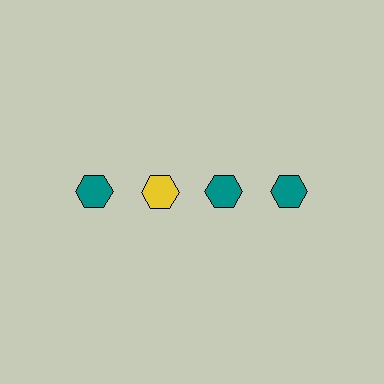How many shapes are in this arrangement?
There are 4 shapes arranged in a grid pattern.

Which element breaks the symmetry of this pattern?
The yellow hexagon in the top row, second from left column breaks the symmetry. All other shapes are teal hexagons.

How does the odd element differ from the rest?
It has a different color: yellow instead of teal.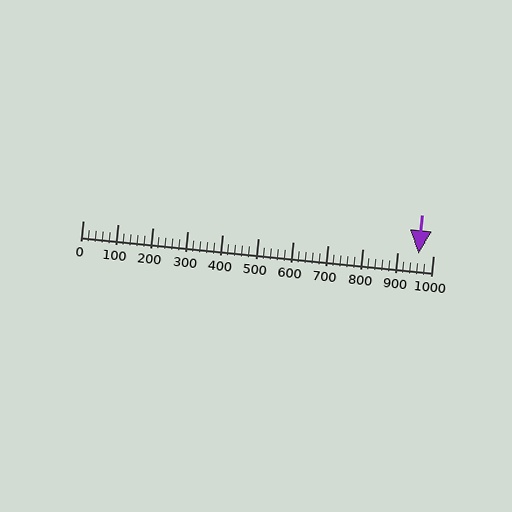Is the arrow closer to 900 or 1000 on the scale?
The arrow is closer to 1000.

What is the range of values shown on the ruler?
The ruler shows values from 0 to 1000.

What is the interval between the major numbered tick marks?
The major tick marks are spaced 100 units apart.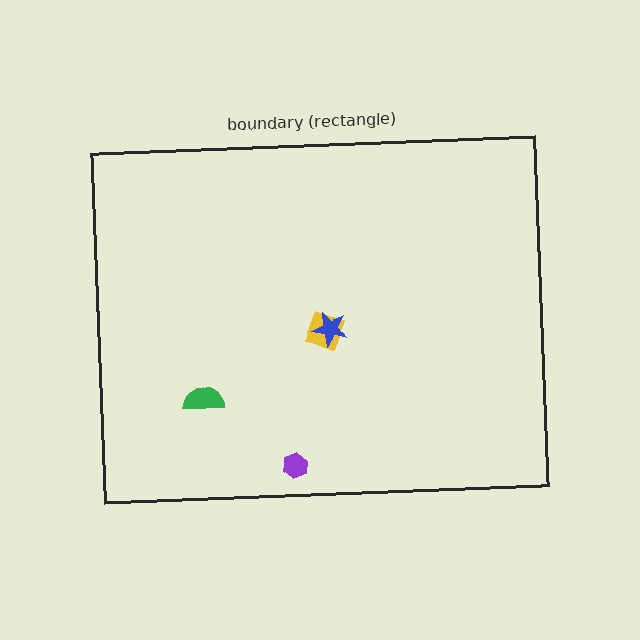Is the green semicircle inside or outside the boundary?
Inside.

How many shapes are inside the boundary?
4 inside, 0 outside.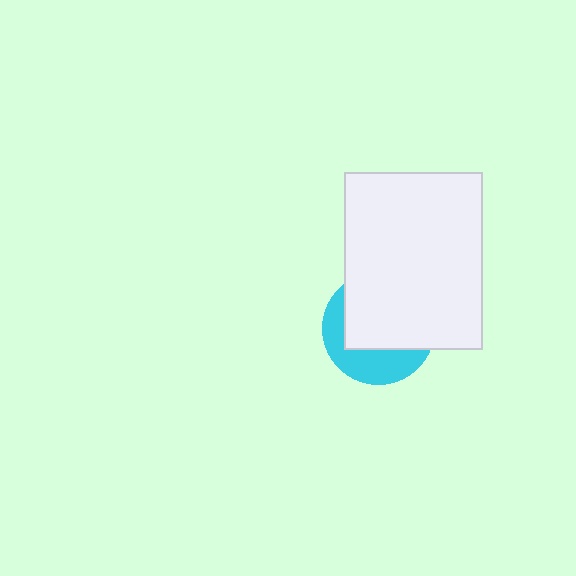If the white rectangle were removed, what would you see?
You would see the complete cyan circle.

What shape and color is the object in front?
The object in front is a white rectangle.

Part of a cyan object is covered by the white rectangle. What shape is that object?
It is a circle.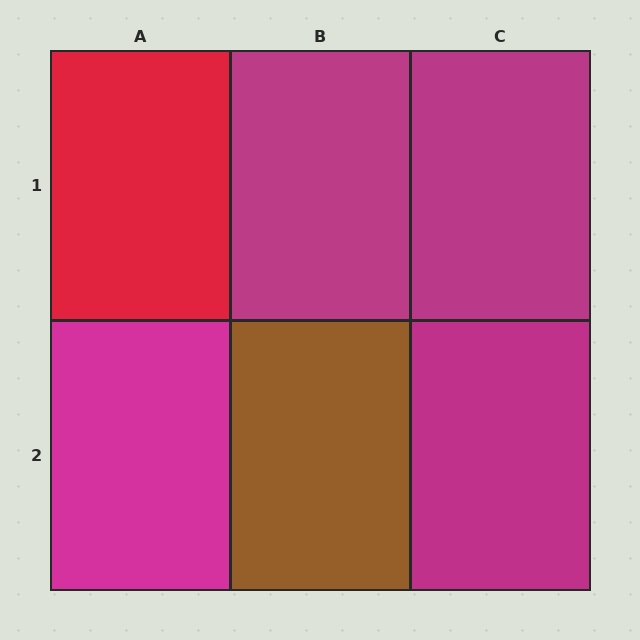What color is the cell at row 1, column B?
Magenta.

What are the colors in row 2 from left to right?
Magenta, brown, magenta.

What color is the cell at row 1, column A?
Red.